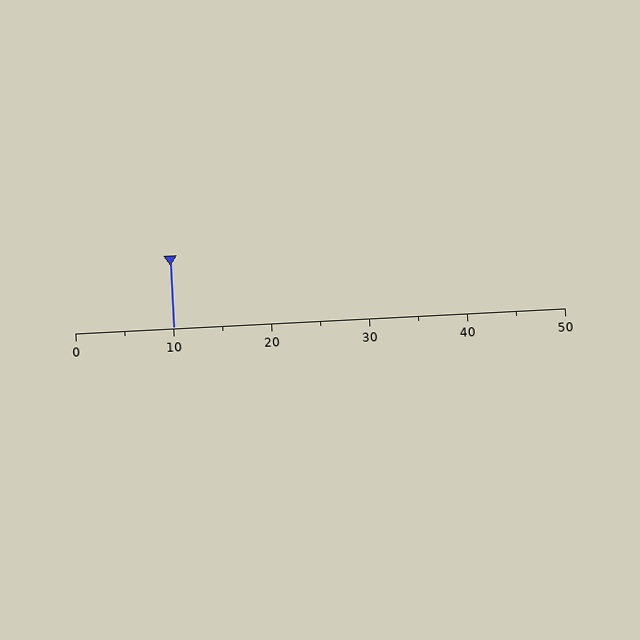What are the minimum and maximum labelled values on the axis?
The axis runs from 0 to 50.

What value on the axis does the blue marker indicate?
The marker indicates approximately 10.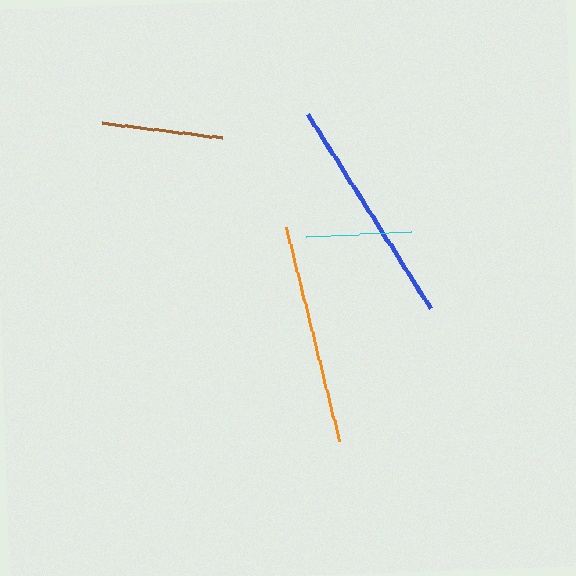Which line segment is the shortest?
The cyan line is the shortest at approximately 105 pixels.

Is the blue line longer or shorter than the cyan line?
The blue line is longer than the cyan line.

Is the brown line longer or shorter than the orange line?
The orange line is longer than the brown line.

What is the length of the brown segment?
The brown segment is approximately 120 pixels long.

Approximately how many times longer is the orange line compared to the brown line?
The orange line is approximately 1.8 times the length of the brown line.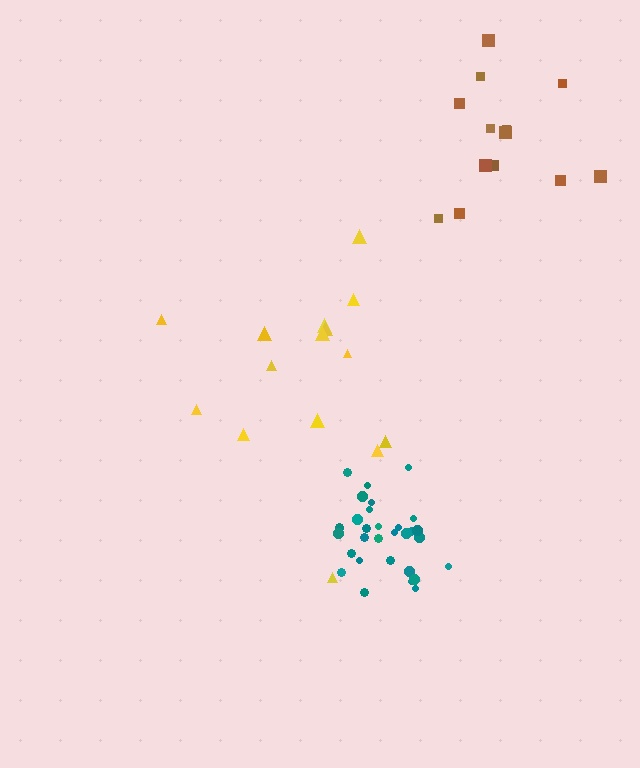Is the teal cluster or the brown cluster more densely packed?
Teal.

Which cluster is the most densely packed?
Teal.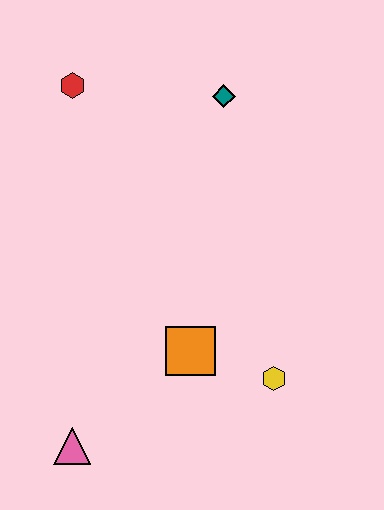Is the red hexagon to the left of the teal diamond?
Yes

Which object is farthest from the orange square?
The red hexagon is farthest from the orange square.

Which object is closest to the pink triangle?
The orange square is closest to the pink triangle.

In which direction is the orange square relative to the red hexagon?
The orange square is below the red hexagon.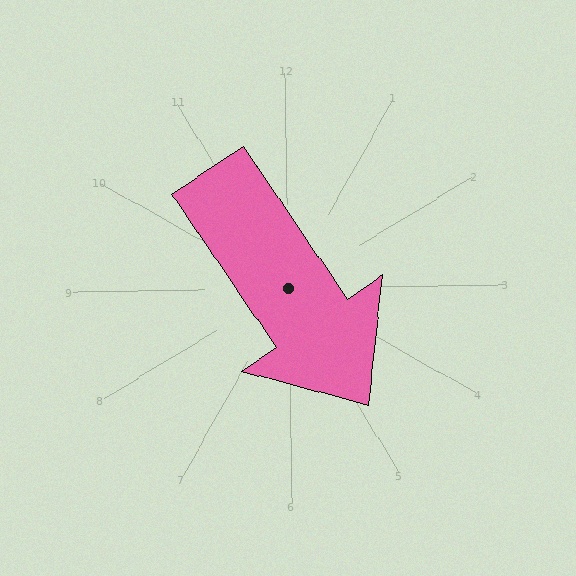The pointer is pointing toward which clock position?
Roughly 5 o'clock.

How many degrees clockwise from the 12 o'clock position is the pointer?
Approximately 147 degrees.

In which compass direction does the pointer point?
Southeast.